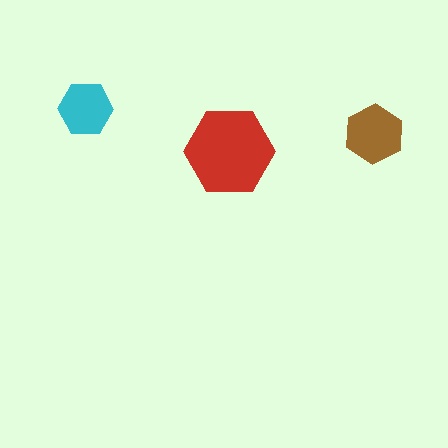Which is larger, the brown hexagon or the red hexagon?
The red one.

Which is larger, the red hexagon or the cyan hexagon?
The red one.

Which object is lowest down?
The red hexagon is bottommost.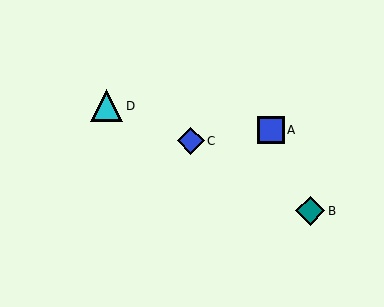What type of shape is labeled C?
Shape C is a blue diamond.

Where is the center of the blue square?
The center of the blue square is at (271, 130).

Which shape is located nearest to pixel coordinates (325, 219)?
The teal diamond (labeled B) at (310, 211) is nearest to that location.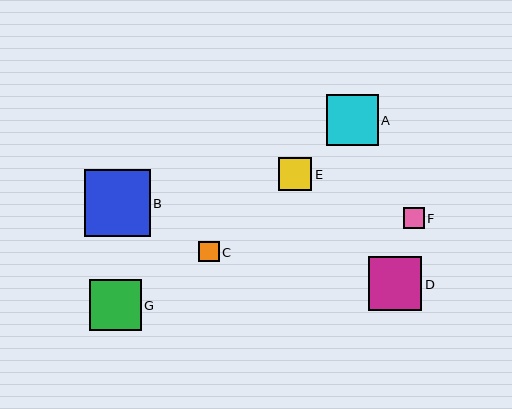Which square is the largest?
Square B is the largest with a size of approximately 66 pixels.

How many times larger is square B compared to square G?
Square B is approximately 1.3 times the size of square G.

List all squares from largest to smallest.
From largest to smallest: B, D, A, G, E, F, C.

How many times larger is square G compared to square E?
Square G is approximately 1.6 times the size of square E.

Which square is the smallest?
Square C is the smallest with a size of approximately 20 pixels.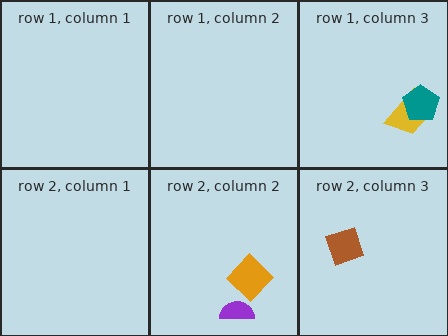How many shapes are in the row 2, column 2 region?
2.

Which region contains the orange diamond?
The row 2, column 2 region.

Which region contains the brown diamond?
The row 2, column 3 region.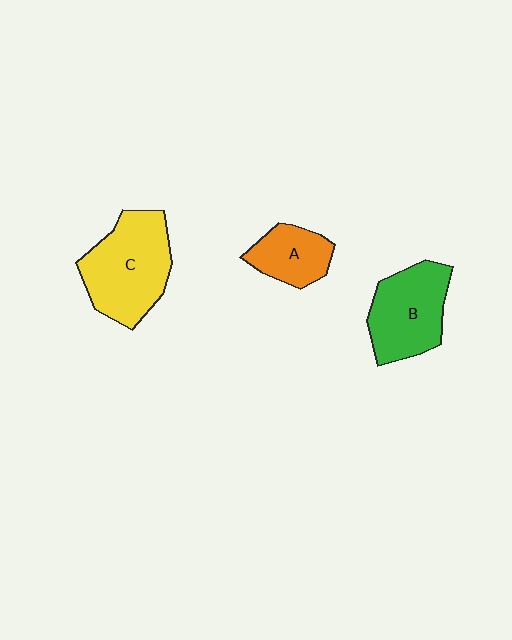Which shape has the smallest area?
Shape A (orange).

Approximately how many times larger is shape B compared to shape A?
Approximately 1.6 times.